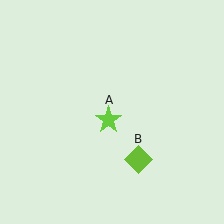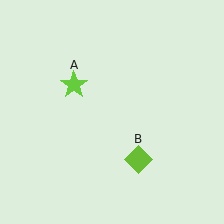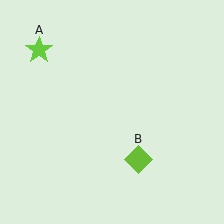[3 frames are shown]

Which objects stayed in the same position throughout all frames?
Lime diamond (object B) remained stationary.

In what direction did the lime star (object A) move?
The lime star (object A) moved up and to the left.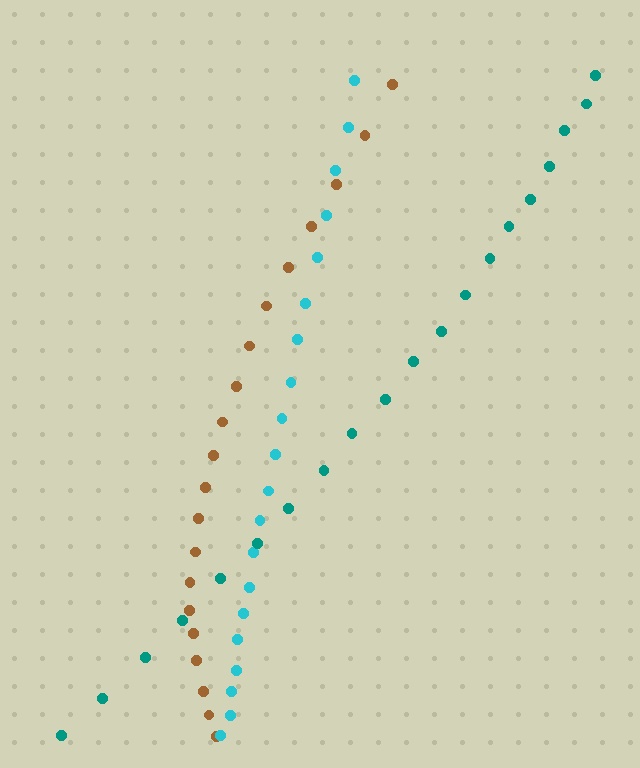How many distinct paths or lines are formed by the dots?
There are 3 distinct paths.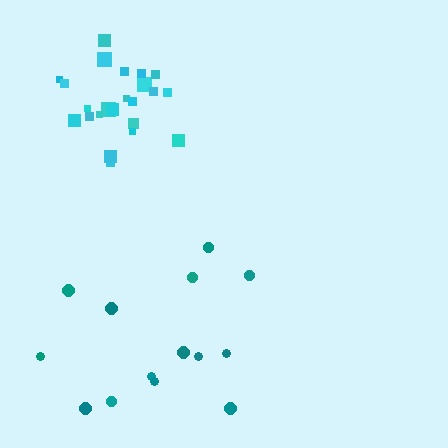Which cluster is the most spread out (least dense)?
Teal.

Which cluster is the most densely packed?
Cyan.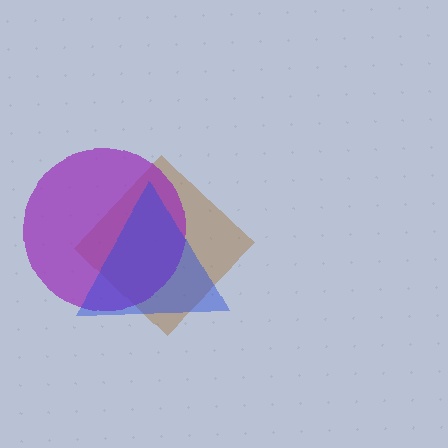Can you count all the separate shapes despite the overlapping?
Yes, there are 3 separate shapes.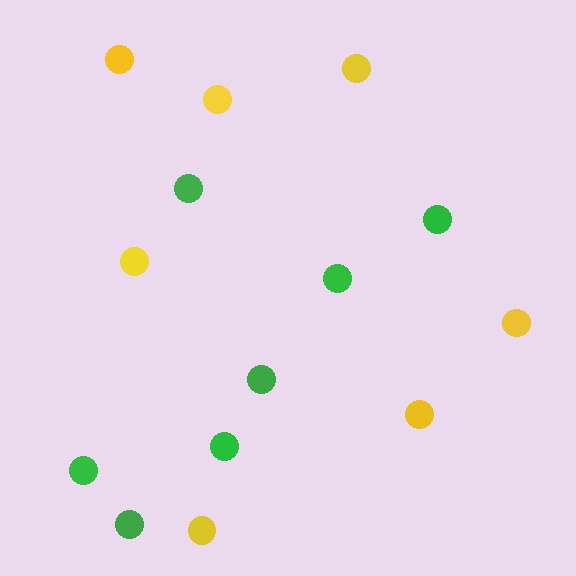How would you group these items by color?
There are 2 groups: one group of green circles (7) and one group of yellow circles (7).